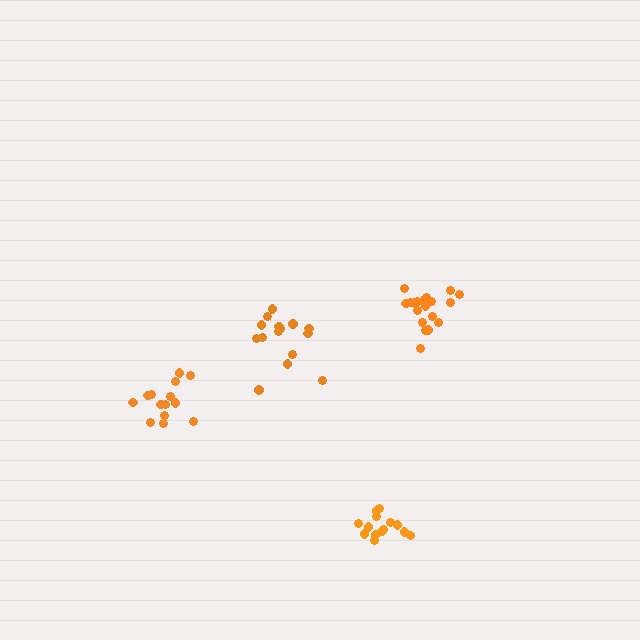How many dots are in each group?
Group 1: 14 dots, Group 2: 16 dots, Group 3: 20 dots, Group 4: 14 dots (64 total).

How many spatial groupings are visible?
There are 4 spatial groupings.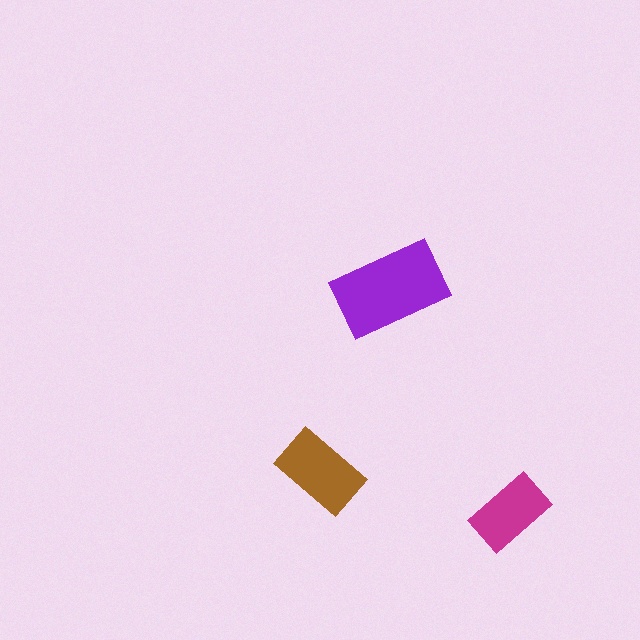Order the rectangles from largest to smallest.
the purple one, the brown one, the magenta one.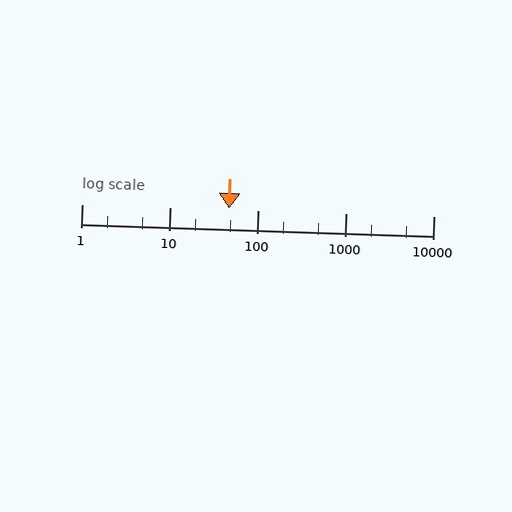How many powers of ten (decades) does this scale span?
The scale spans 4 decades, from 1 to 10000.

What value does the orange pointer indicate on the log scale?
The pointer indicates approximately 48.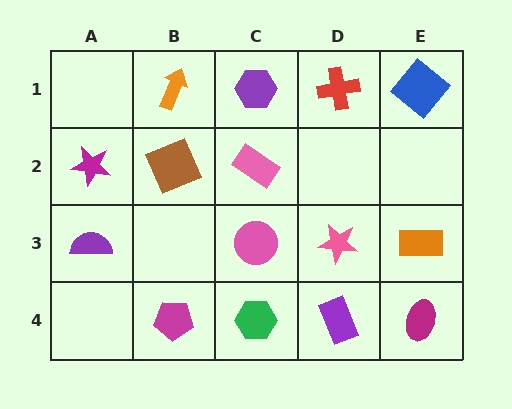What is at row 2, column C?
A pink rectangle.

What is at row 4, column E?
A magenta ellipse.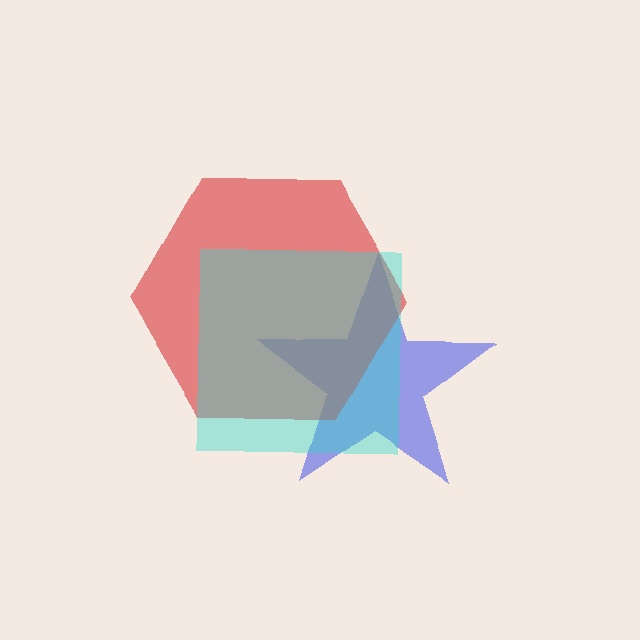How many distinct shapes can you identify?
There are 3 distinct shapes: a blue star, a red hexagon, a cyan square.